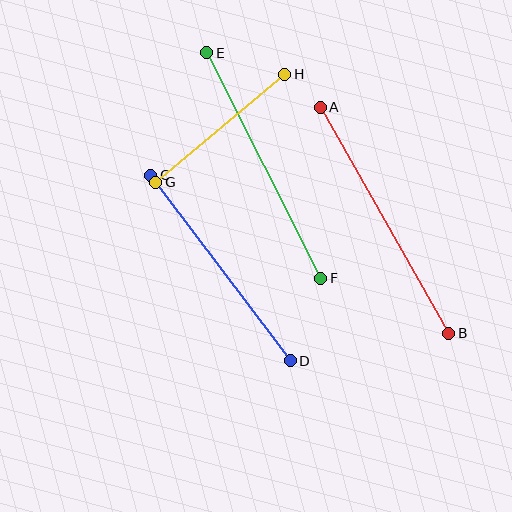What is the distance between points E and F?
The distance is approximately 253 pixels.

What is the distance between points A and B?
The distance is approximately 260 pixels.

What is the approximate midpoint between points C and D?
The midpoint is at approximately (221, 268) pixels.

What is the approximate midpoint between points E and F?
The midpoint is at approximately (264, 166) pixels.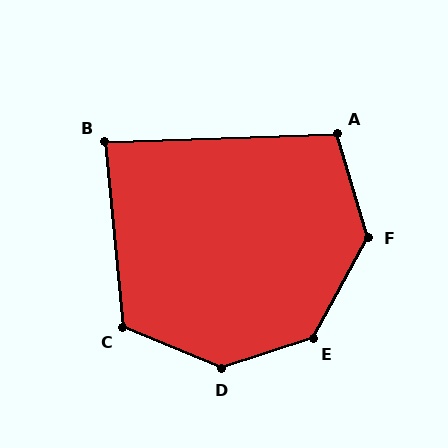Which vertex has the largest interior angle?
D, at approximately 139 degrees.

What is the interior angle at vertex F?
Approximately 135 degrees (obtuse).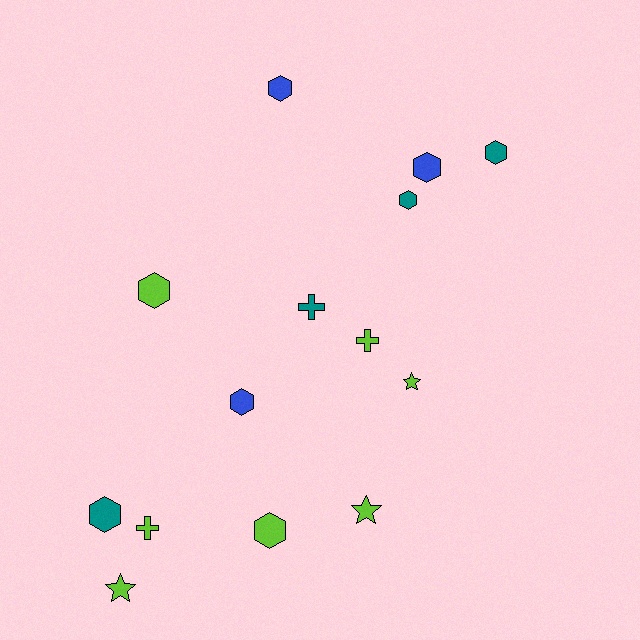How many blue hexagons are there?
There are 3 blue hexagons.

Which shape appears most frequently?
Hexagon, with 8 objects.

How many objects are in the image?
There are 14 objects.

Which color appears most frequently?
Lime, with 7 objects.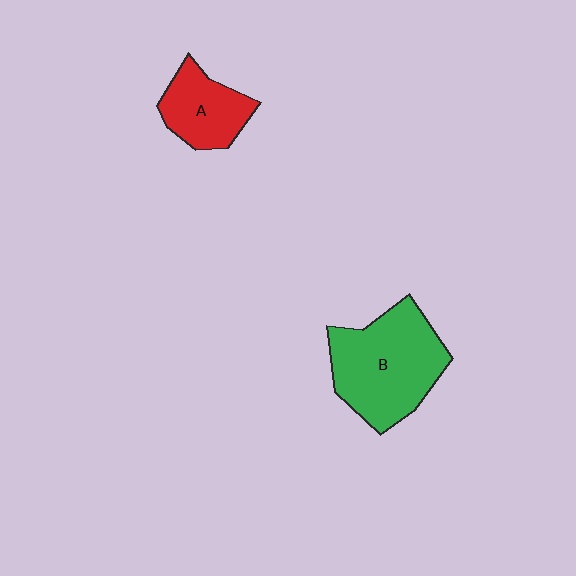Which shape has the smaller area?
Shape A (red).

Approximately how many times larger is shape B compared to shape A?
Approximately 1.9 times.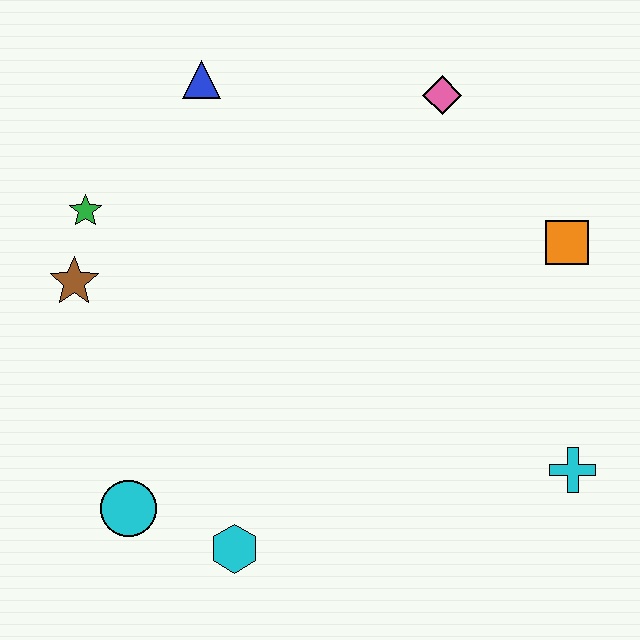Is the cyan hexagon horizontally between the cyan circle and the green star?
No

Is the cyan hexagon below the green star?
Yes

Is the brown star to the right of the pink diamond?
No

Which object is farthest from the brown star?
The cyan cross is farthest from the brown star.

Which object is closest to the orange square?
The pink diamond is closest to the orange square.